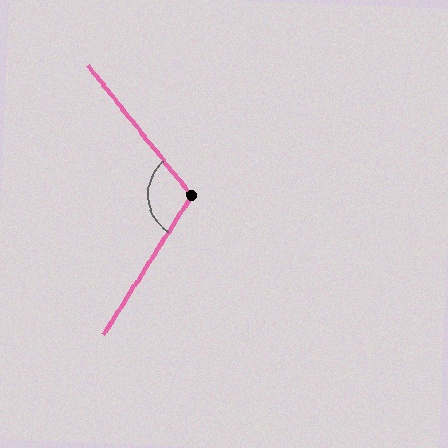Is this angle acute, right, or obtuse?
It is obtuse.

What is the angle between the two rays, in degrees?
Approximately 109 degrees.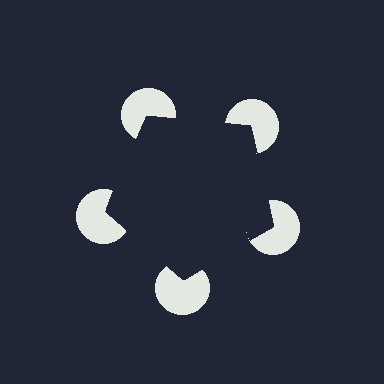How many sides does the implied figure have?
5 sides.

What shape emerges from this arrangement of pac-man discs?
An illusory pentagon — its edges are inferred from the aligned wedge cuts in the pac-man discs, not physically drawn.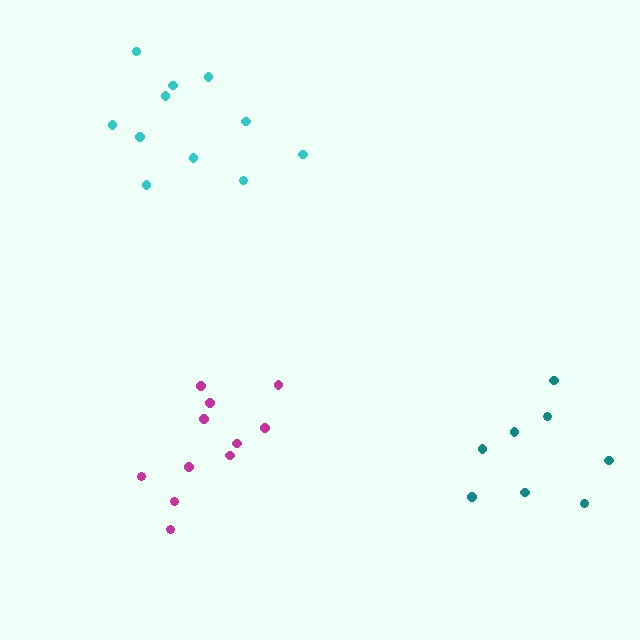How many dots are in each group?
Group 1: 11 dots, Group 2: 11 dots, Group 3: 8 dots (30 total).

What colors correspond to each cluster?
The clusters are colored: cyan, magenta, teal.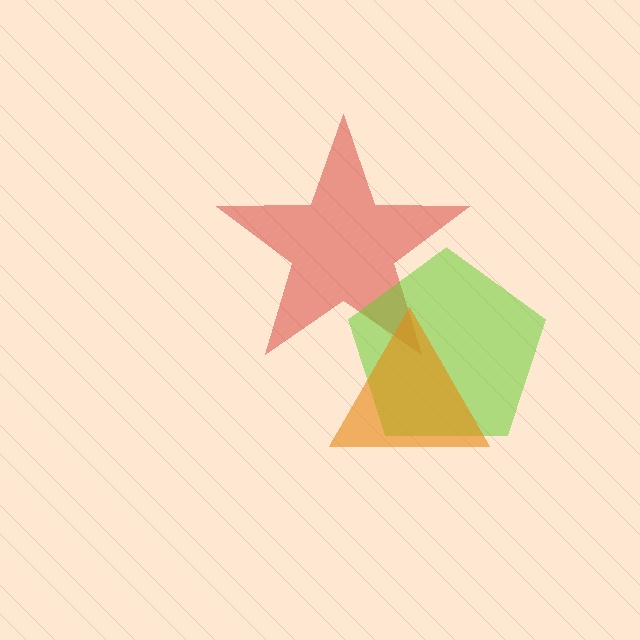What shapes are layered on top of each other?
The layered shapes are: a red star, a lime pentagon, an orange triangle.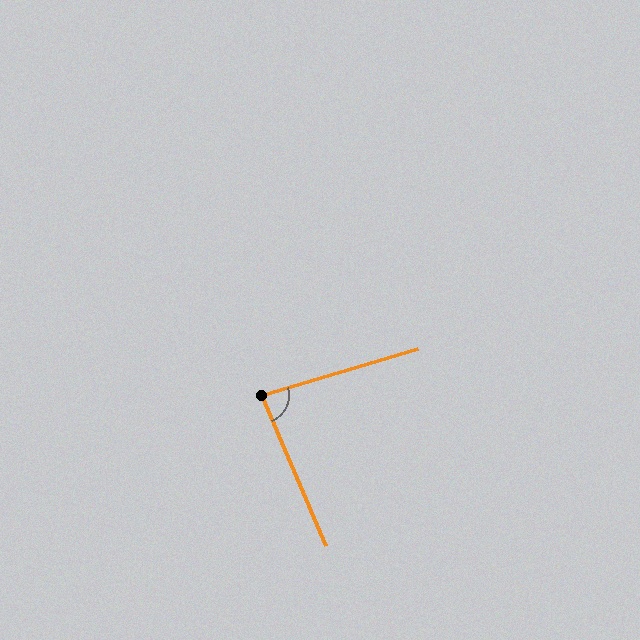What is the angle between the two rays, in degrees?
Approximately 83 degrees.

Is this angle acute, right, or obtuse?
It is acute.